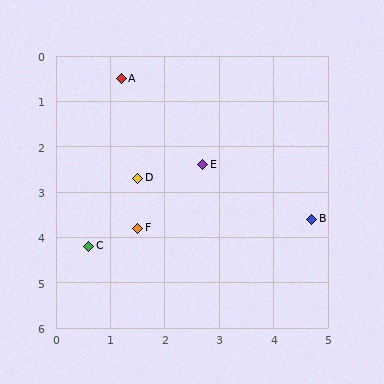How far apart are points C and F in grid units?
Points C and F are about 1.0 grid units apart.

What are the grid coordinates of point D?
Point D is at approximately (1.5, 2.7).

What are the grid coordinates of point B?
Point B is at approximately (4.7, 3.6).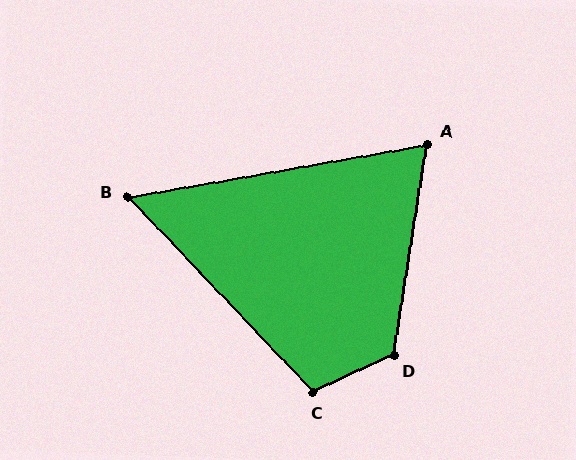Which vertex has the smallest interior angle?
B, at approximately 56 degrees.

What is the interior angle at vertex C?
Approximately 109 degrees (obtuse).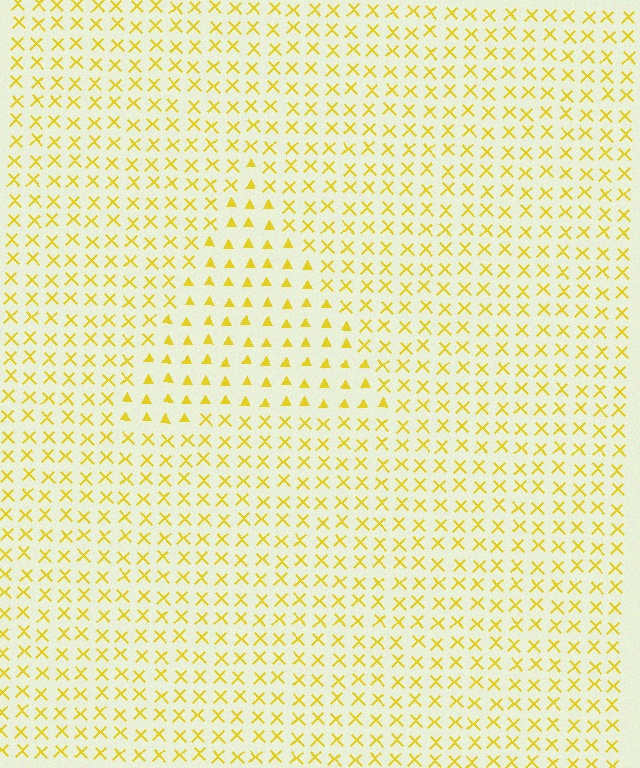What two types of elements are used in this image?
The image uses triangles inside the triangle region and X marks outside it.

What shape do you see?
I see a triangle.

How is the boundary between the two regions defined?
The boundary is defined by a change in element shape: triangles inside vs. X marks outside. All elements share the same color and spacing.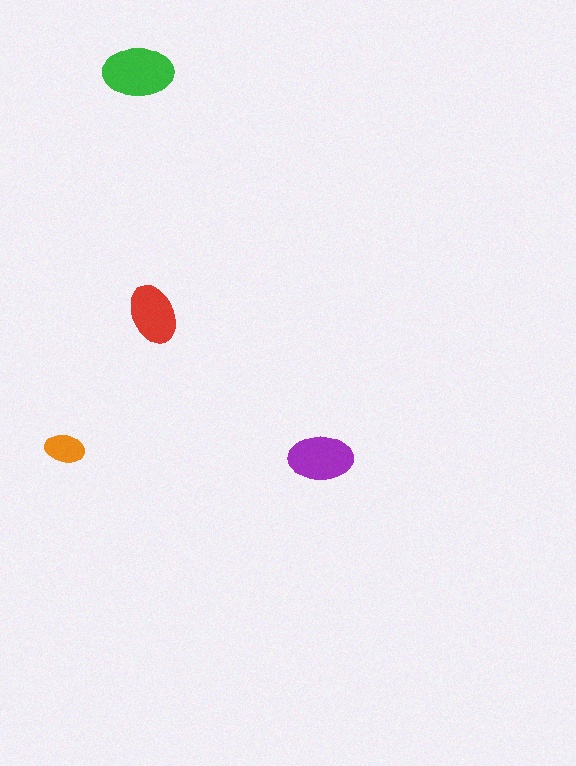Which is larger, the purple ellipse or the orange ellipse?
The purple one.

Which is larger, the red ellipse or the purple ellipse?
The purple one.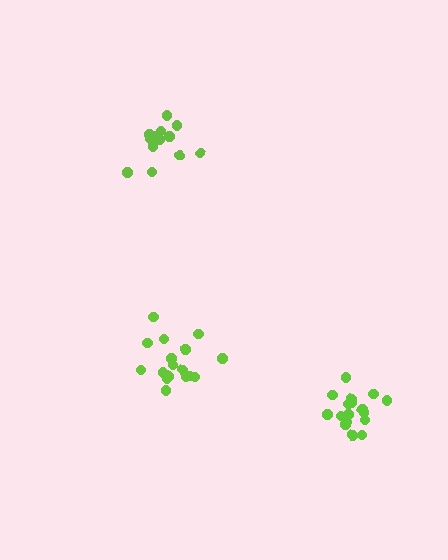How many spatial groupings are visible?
There are 3 spatial groupings.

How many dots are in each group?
Group 1: 17 dots, Group 2: 18 dots, Group 3: 14 dots (49 total).